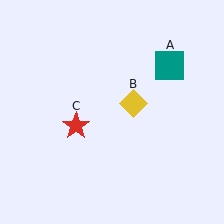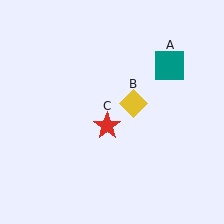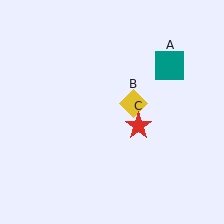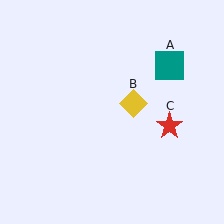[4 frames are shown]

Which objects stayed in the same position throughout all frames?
Teal square (object A) and yellow diamond (object B) remained stationary.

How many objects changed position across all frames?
1 object changed position: red star (object C).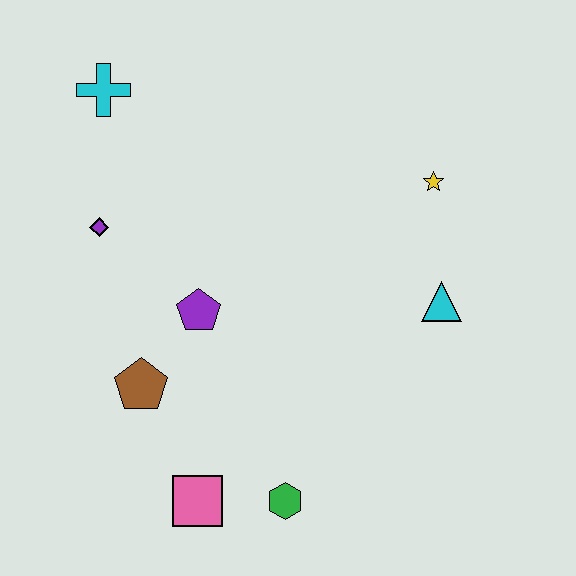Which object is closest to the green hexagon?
The pink square is closest to the green hexagon.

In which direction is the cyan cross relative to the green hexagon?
The cyan cross is above the green hexagon.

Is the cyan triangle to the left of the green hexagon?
No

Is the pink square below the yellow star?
Yes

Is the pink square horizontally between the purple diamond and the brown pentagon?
No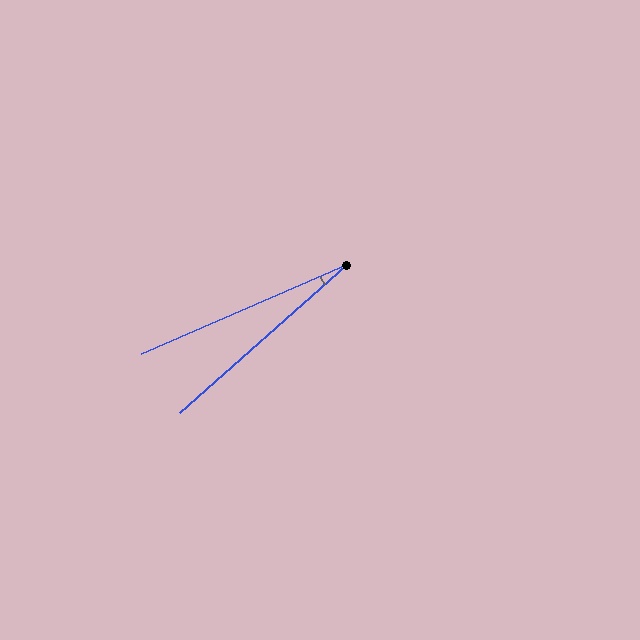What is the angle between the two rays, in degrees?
Approximately 18 degrees.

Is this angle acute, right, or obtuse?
It is acute.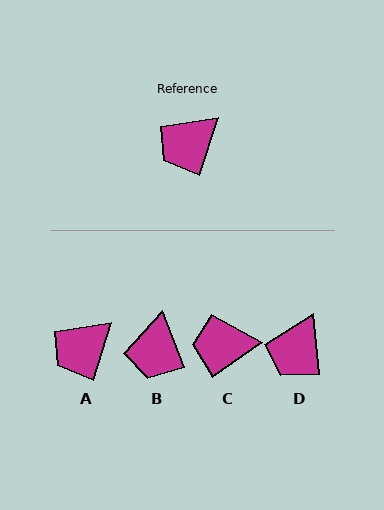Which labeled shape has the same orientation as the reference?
A.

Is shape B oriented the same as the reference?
No, it is off by about 39 degrees.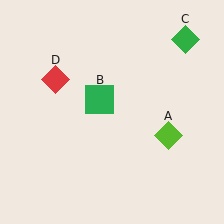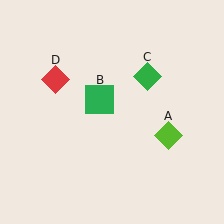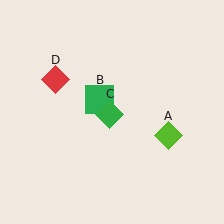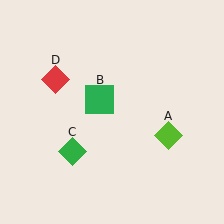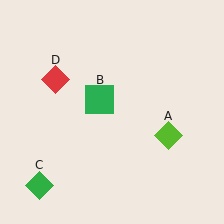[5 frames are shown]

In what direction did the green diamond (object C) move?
The green diamond (object C) moved down and to the left.